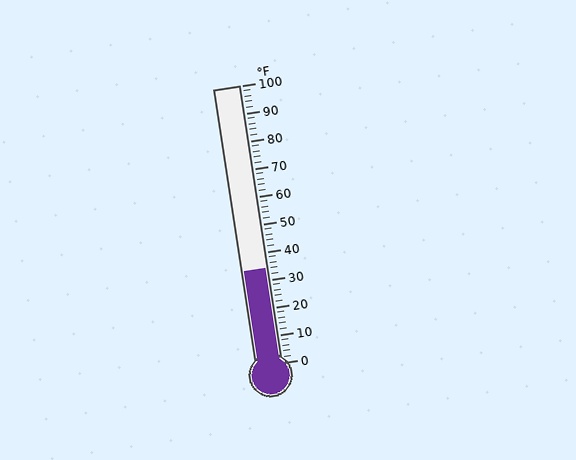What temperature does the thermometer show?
The thermometer shows approximately 34°F.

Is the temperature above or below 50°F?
The temperature is below 50°F.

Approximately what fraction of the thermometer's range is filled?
The thermometer is filled to approximately 35% of its range.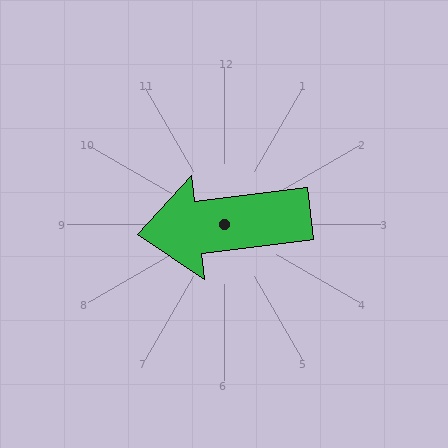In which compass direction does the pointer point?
West.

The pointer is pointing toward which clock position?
Roughly 9 o'clock.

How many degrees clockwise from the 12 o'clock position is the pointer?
Approximately 263 degrees.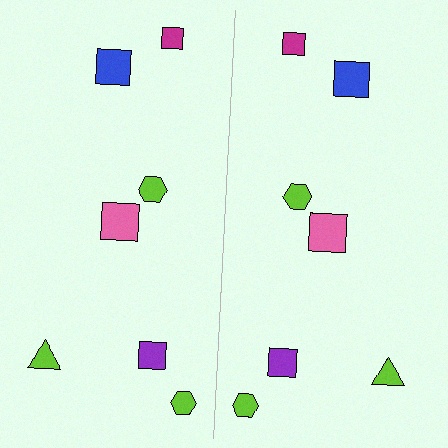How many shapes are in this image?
There are 14 shapes in this image.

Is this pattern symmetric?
Yes, this pattern has bilateral (reflection) symmetry.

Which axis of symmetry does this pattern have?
The pattern has a vertical axis of symmetry running through the center of the image.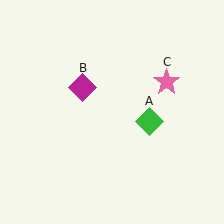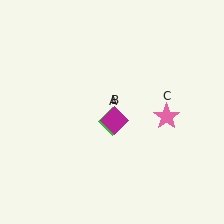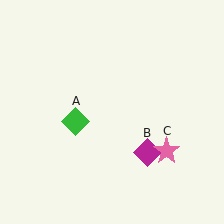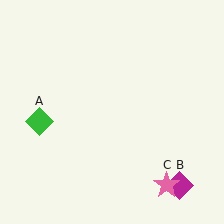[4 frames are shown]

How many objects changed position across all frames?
3 objects changed position: green diamond (object A), magenta diamond (object B), pink star (object C).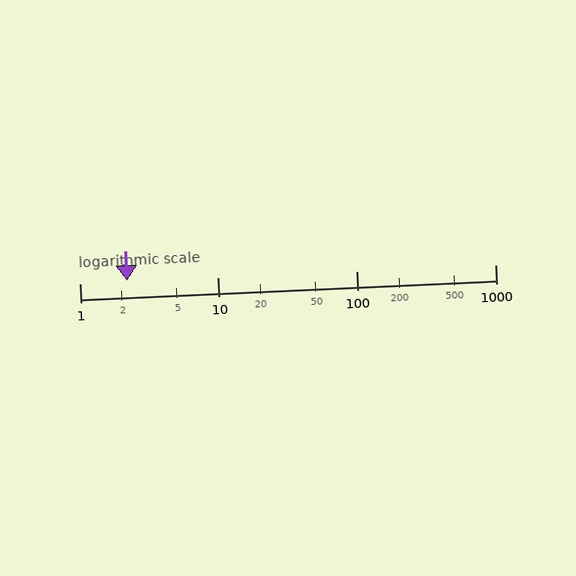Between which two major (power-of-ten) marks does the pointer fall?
The pointer is between 1 and 10.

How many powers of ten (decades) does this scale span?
The scale spans 3 decades, from 1 to 1000.